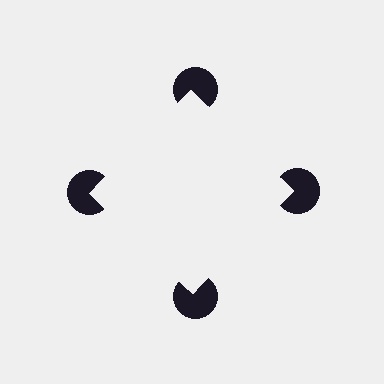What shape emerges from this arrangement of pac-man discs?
An illusory square — its edges are inferred from the aligned wedge cuts in the pac-man discs, not physically drawn.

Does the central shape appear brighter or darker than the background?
It typically appears slightly brighter than the background, even though no actual brightness change is drawn.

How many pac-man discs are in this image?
There are 4 — one at each vertex of the illusory square.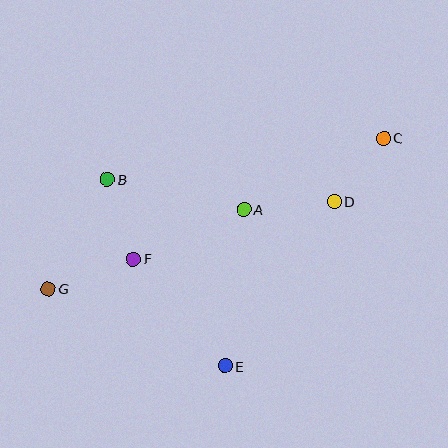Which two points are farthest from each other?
Points C and G are farthest from each other.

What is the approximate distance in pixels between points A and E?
The distance between A and E is approximately 157 pixels.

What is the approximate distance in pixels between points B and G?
The distance between B and G is approximately 124 pixels.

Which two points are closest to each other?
Points C and D are closest to each other.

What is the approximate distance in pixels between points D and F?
The distance between D and F is approximately 209 pixels.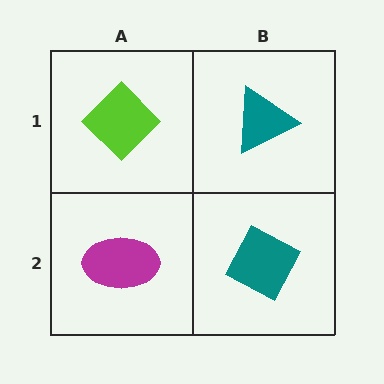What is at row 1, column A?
A lime diamond.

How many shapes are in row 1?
2 shapes.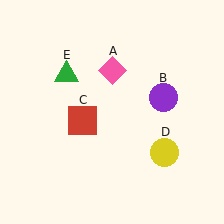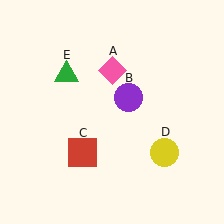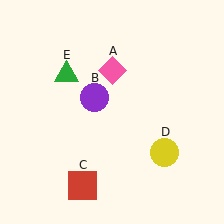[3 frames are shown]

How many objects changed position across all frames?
2 objects changed position: purple circle (object B), red square (object C).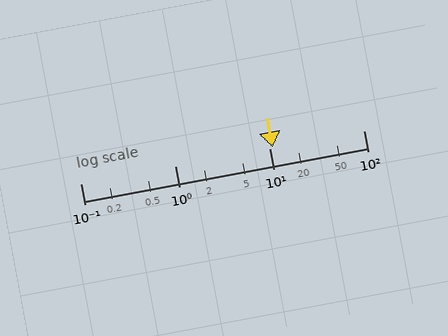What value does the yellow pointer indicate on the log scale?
The pointer indicates approximately 11.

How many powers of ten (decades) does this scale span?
The scale spans 3 decades, from 0.1 to 100.